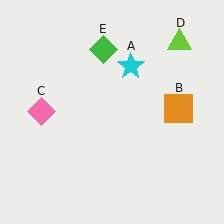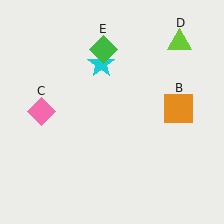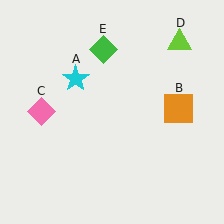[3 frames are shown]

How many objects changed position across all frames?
1 object changed position: cyan star (object A).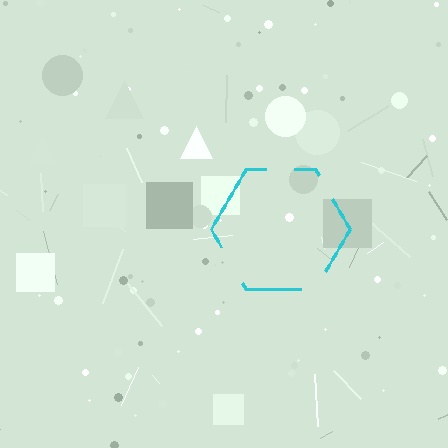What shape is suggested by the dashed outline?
The dashed outline suggests a hexagon.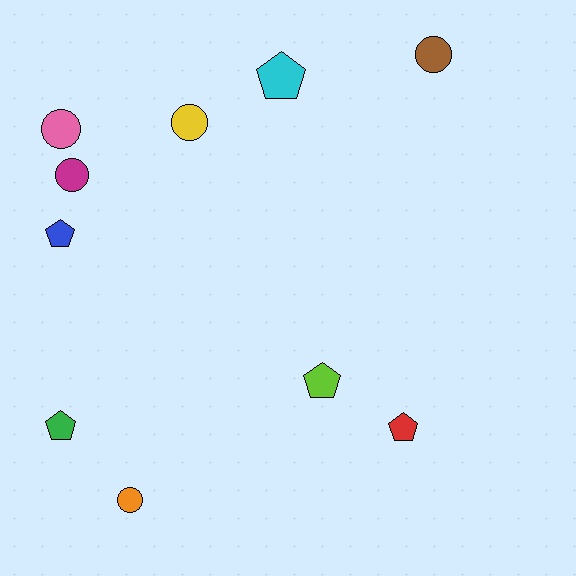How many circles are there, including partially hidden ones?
There are 5 circles.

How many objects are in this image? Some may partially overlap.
There are 10 objects.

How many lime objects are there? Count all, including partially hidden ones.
There is 1 lime object.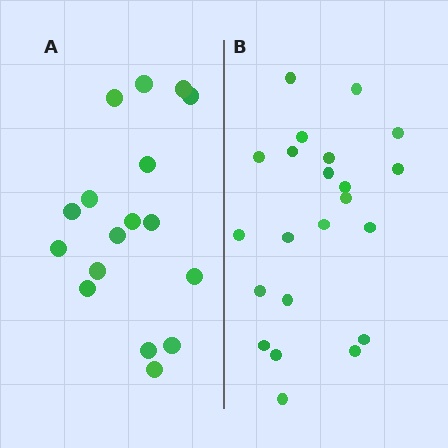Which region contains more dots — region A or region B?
Region B (the right region) has more dots.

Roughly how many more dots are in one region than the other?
Region B has about 5 more dots than region A.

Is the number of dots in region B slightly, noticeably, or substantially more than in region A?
Region B has noticeably more, but not dramatically so. The ratio is roughly 1.3 to 1.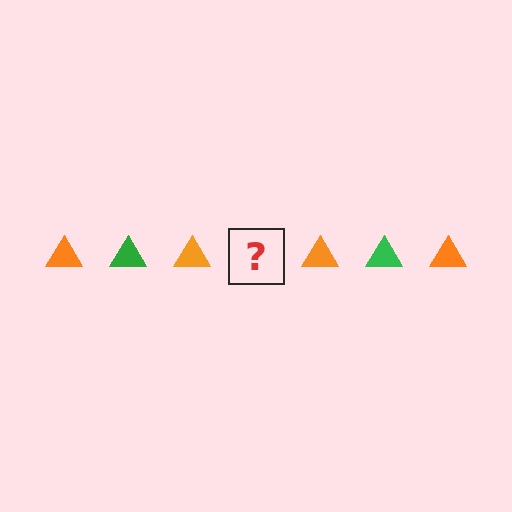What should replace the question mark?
The question mark should be replaced with a green triangle.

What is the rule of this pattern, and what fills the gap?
The rule is that the pattern cycles through orange, green triangles. The gap should be filled with a green triangle.